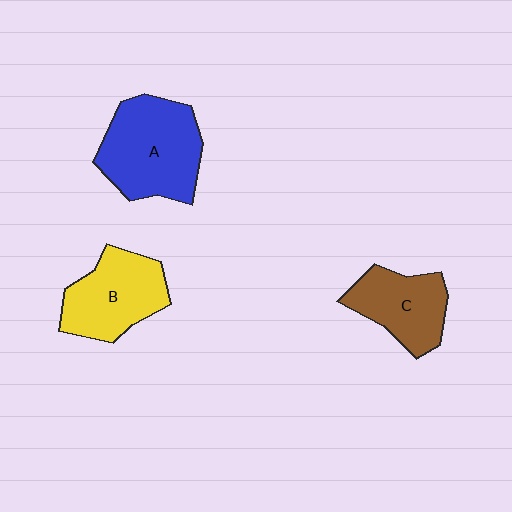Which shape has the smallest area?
Shape C (brown).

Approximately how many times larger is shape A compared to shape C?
Approximately 1.5 times.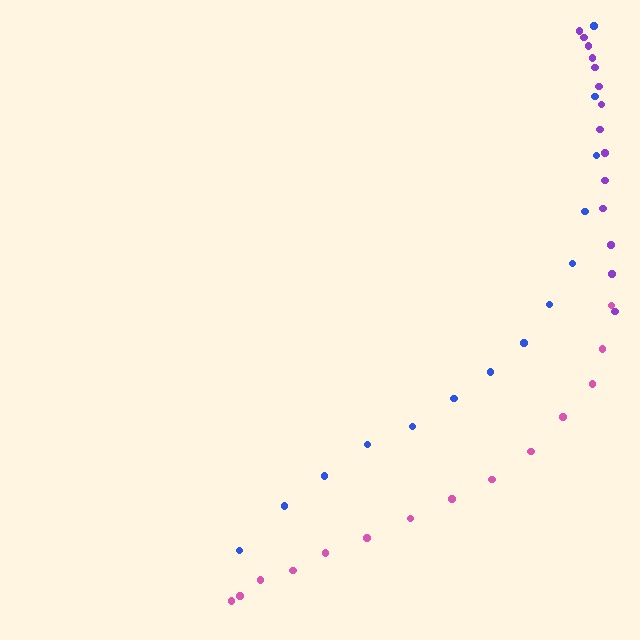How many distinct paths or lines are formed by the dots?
There are 3 distinct paths.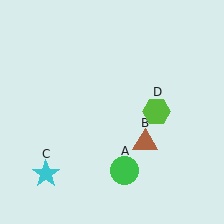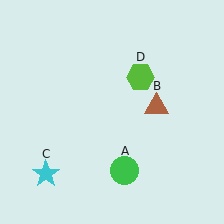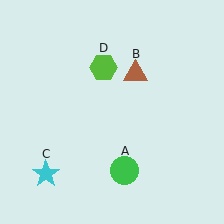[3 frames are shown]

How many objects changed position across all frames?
2 objects changed position: brown triangle (object B), lime hexagon (object D).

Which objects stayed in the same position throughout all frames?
Green circle (object A) and cyan star (object C) remained stationary.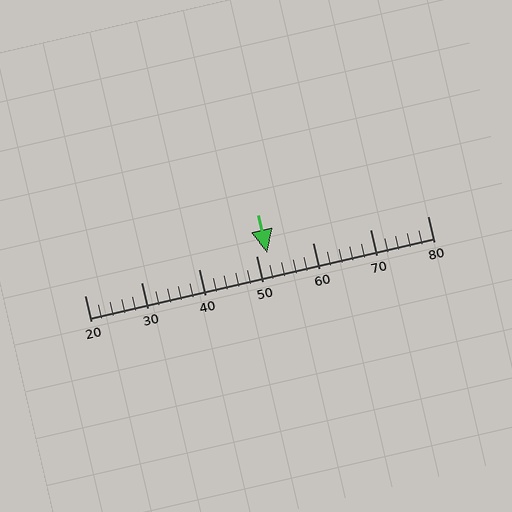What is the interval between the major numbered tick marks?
The major tick marks are spaced 10 units apart.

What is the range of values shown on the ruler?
The ruler shows values from 20 to 80.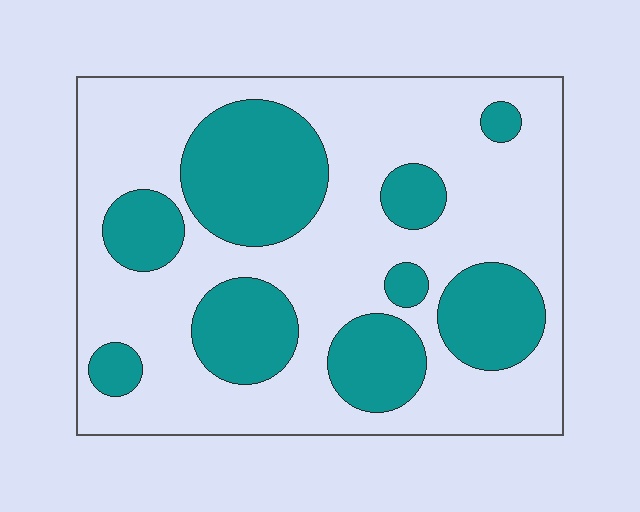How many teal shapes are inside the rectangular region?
9.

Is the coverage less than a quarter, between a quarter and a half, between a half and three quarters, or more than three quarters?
Between a quarter and a half.